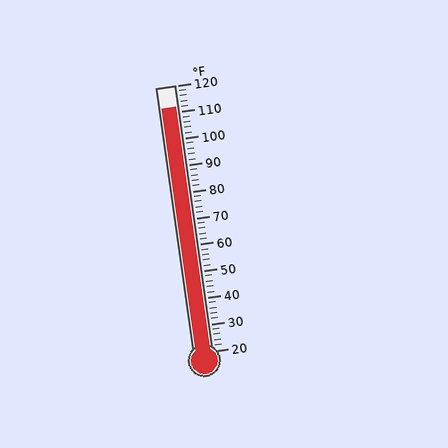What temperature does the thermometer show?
The thermometer shows approximately 112°F.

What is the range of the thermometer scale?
The thermometer scale ranges from 20°F to 120°F.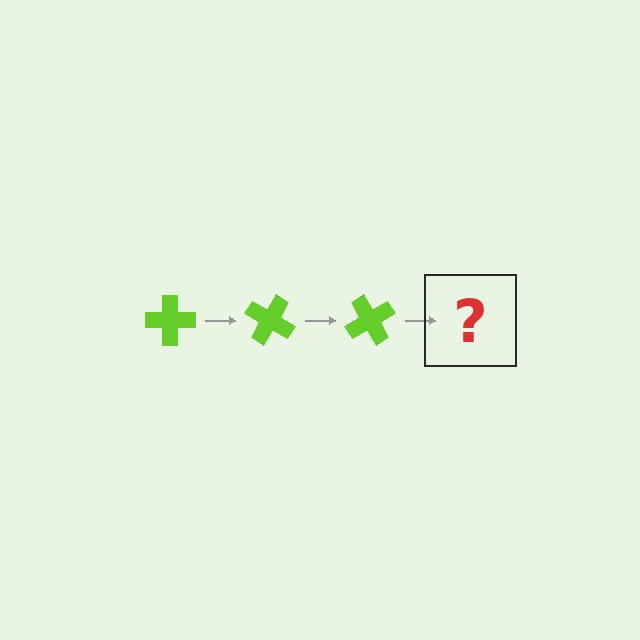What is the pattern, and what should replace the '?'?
The pattern is that the cross rotates 30 degrees each step. The '?' should be a lime cross rotated 90 degrees.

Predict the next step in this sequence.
The next step is a lime cross rotated 90 degrees.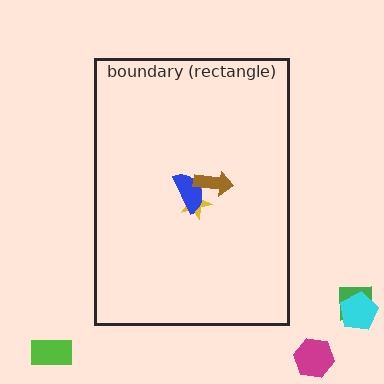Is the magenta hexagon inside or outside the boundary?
Outside.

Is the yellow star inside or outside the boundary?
Inside.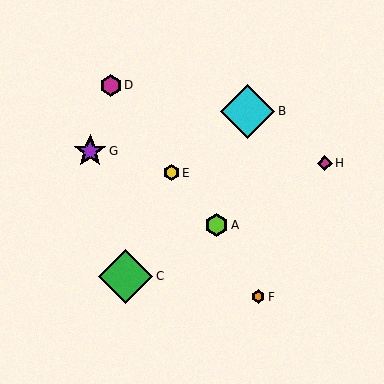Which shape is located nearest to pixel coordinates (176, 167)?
The yellow hexagon (labeled E) at (171, 173) is nearest to that location.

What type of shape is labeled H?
Shape H is a magenta diamond.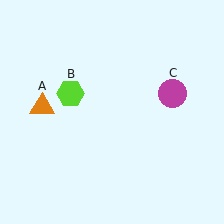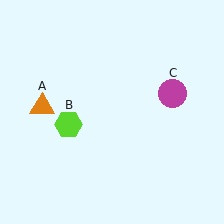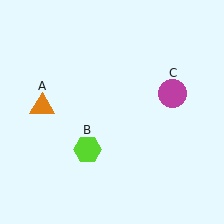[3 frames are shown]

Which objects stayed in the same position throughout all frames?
Orange triangle (object A) and magenta circle (object C) remained stationary.